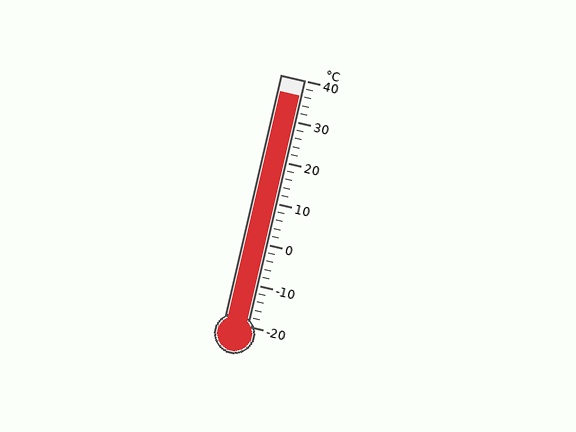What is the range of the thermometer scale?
The thermometer scale ranges from -20°C to 40°C.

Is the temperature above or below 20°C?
The temperature is above 20°C.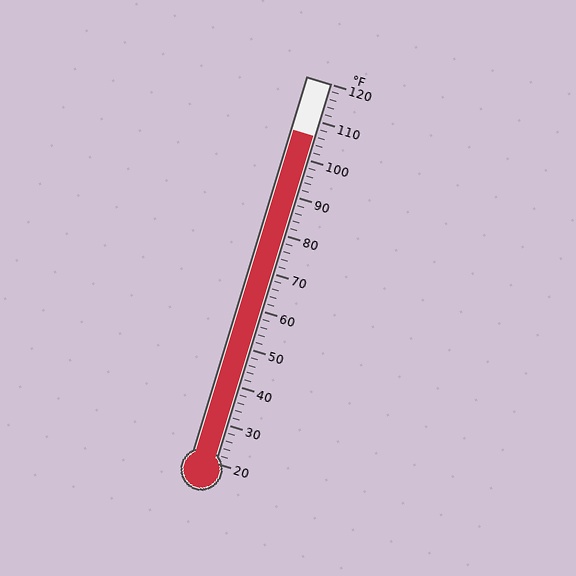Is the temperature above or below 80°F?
The temperature is above 80°F.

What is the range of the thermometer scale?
The thermometer scale ranges from 20°F to 120°F.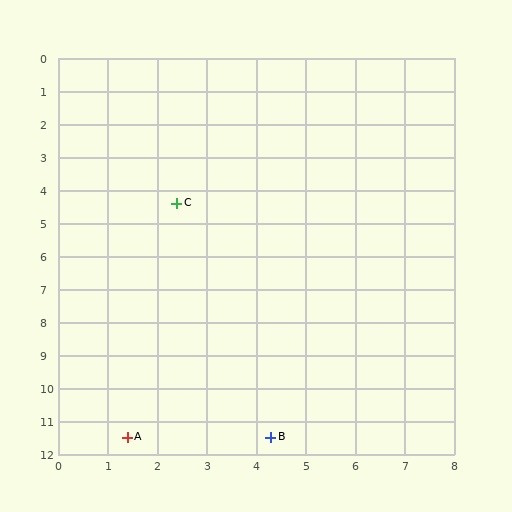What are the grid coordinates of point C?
Point C is at approximately (2.4, 4.4).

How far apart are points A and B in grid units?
Points A and B are about 2.9 grid units apart.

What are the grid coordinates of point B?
Point B is at approximately (4.3, 11.5).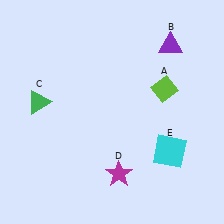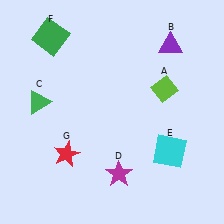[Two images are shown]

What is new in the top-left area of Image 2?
A green square (F) was added in the top-left area of Image 2.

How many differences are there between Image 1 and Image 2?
There are 2 differences between the two images.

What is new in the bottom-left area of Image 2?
A red star (G) was added in the bottom-left area of Image 2.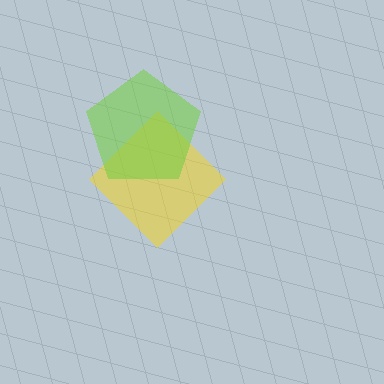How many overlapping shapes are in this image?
There are 2 overlapping shapes in the image.